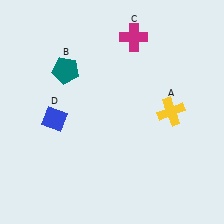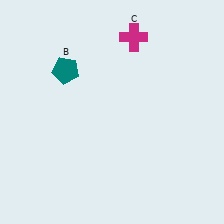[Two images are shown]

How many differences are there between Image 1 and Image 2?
There are 2 differences between the two images.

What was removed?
The yellow cross (A), the blue diamond (D) were removed in Image 2.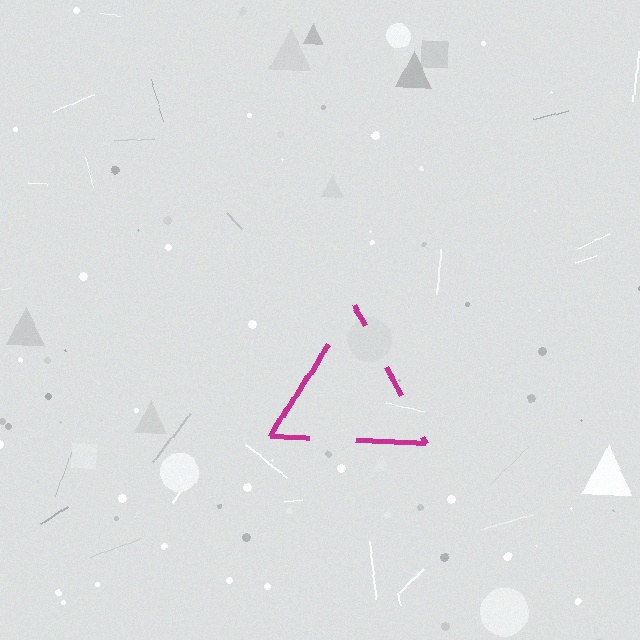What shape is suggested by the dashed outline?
The dashed outline suggests a triangle.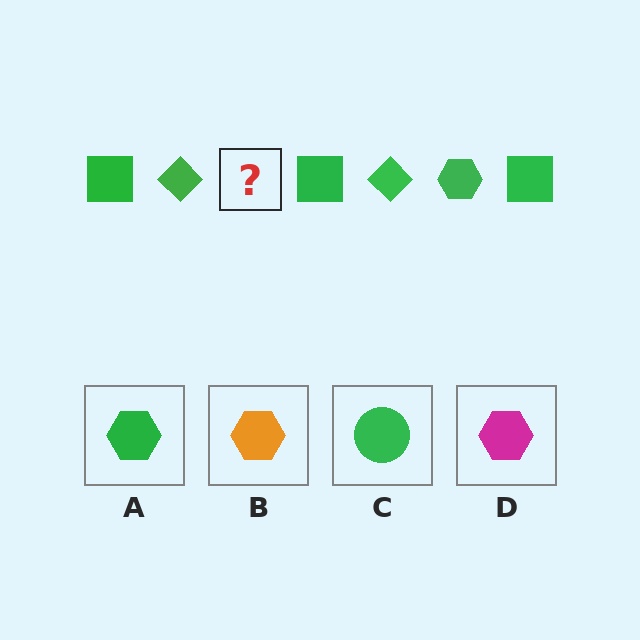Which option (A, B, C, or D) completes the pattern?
A.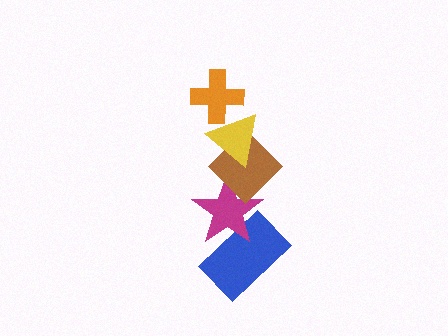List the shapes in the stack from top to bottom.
From top to bottom: the orange cross, the yellow triangle, the brown diamond, the magenta star, the blue rectangle.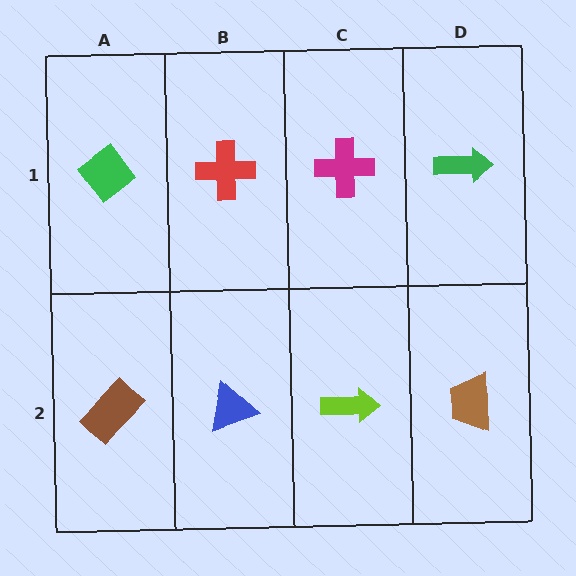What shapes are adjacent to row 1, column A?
A brown rectangle (row 2, column A), a red cross (row 1, column B).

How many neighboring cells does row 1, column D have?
2.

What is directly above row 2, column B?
A red cross.